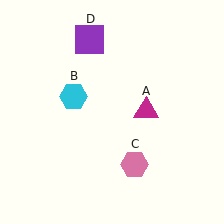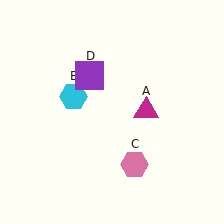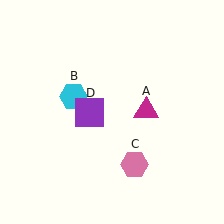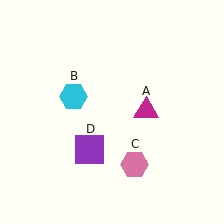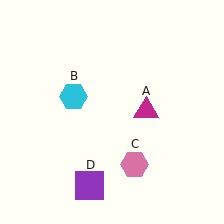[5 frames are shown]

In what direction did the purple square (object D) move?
The purple square (object D) moved down.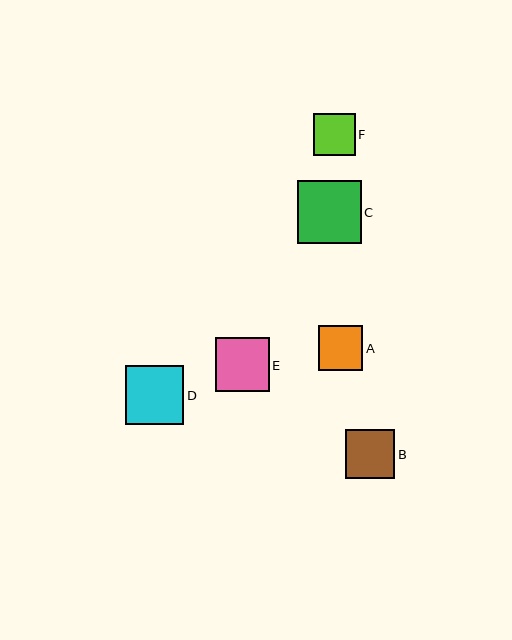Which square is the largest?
Square C is the largest with a size of approximately 63 pixels.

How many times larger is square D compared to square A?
Square D is approximately 1.3 times the size of square A.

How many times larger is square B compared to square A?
Square B is approximately 1.1 times the size of square A.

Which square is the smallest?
Square F is the smallest with a size of approximately 42 pixels.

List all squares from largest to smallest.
From largest to smallest: C, D, E, B, A, F.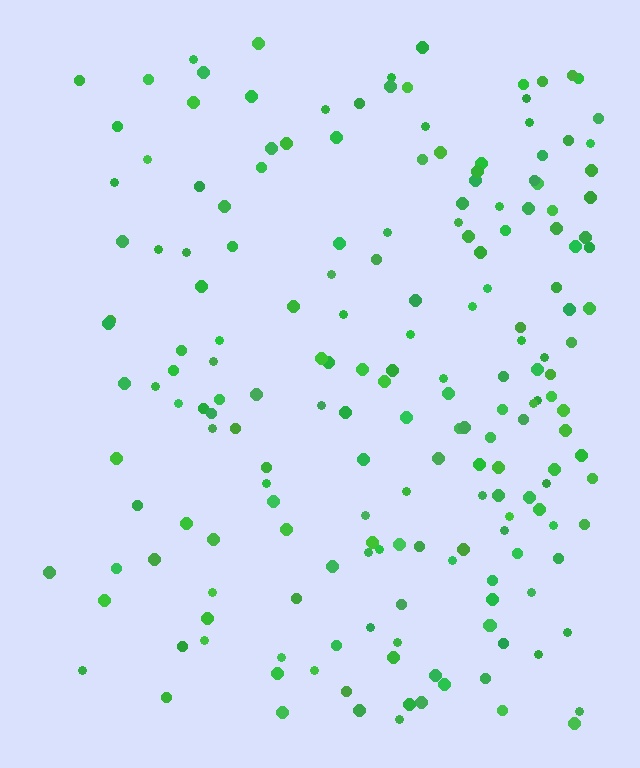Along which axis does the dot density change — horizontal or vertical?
Horizontal.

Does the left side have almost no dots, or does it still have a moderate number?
Still a moderate number, just noticeably fewer than the right.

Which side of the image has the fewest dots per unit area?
The left.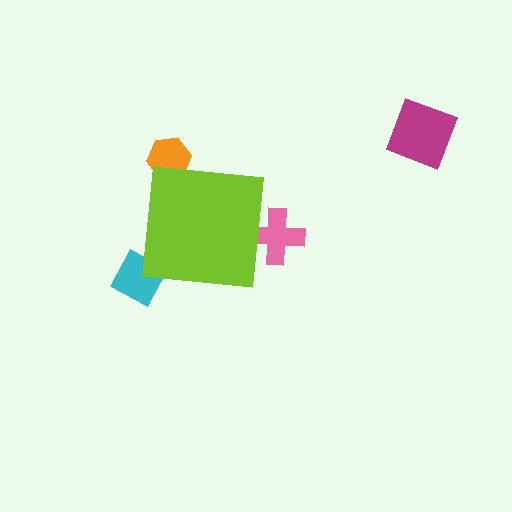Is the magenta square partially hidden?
No, the magenta square is fully visible.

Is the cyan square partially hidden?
Yes, the cyan square is partially hidden behind the lime square.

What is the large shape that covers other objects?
A lime square.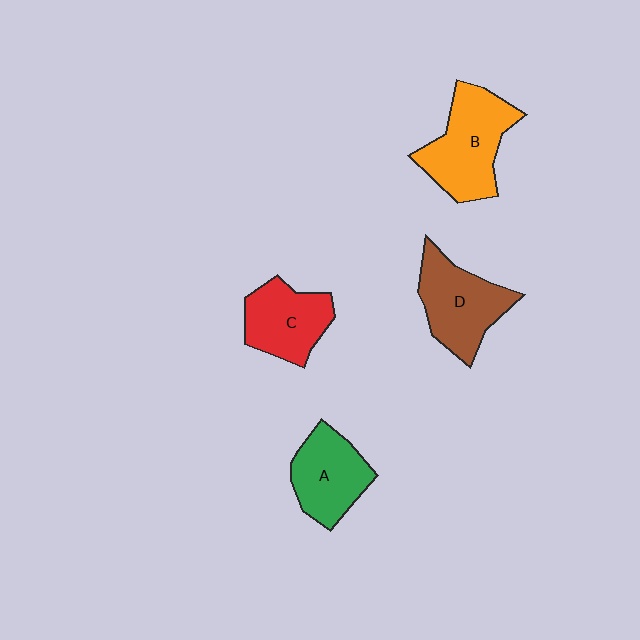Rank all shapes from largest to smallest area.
From largest to smallest: B (orange), D (brown), A (green), C (red).